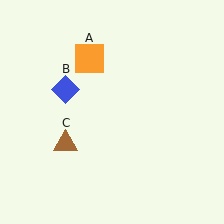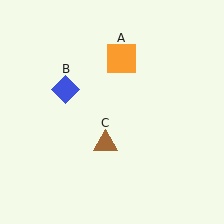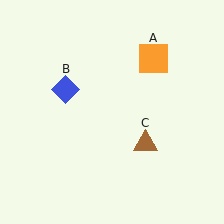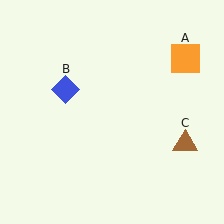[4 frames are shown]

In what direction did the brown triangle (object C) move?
The brown triangle (object C) moved right.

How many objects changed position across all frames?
2 objects changed position: orange square (object A), brown triangle (object C).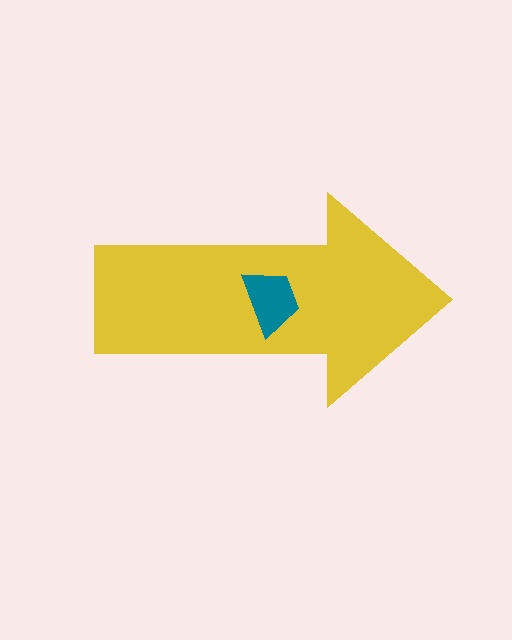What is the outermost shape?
The yellow arrow.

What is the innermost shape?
The teal trapezoid.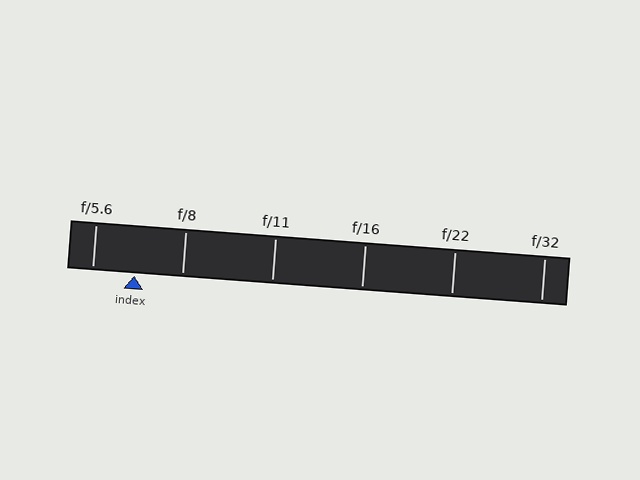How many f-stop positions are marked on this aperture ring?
There are 6 f-stop positions marked.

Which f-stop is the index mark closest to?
The index mark is closest to f/5.6.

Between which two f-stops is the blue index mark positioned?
The index mark is between f/5.6 and f/8.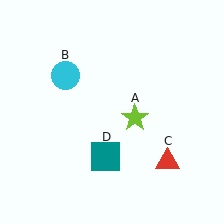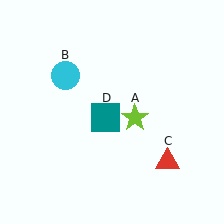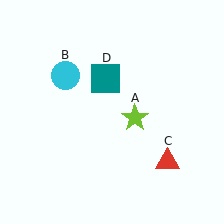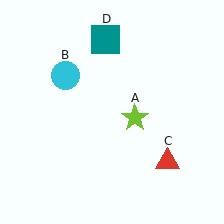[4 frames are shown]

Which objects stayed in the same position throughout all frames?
Lime star (object A) and cyan circle (object B) and red triangle (object C) remained stationary.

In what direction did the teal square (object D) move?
The teal square (object D) moved up.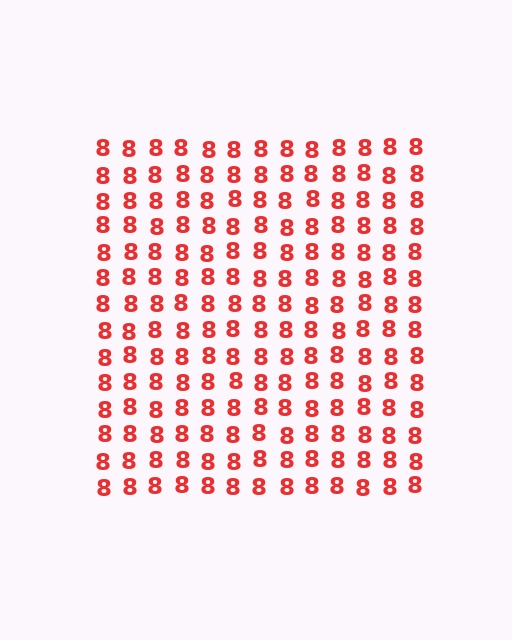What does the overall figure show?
The overall figure shows a square.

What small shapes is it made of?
It is made of small digit 8's.